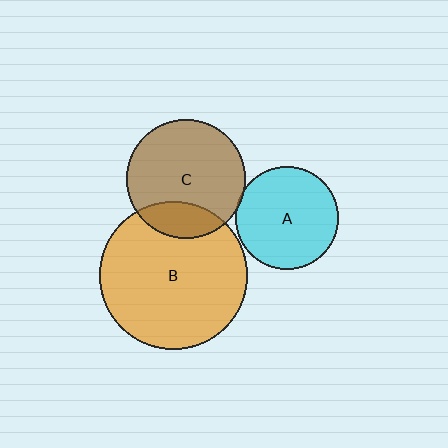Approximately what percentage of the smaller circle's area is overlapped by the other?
Approximately 5%.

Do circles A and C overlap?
Yes.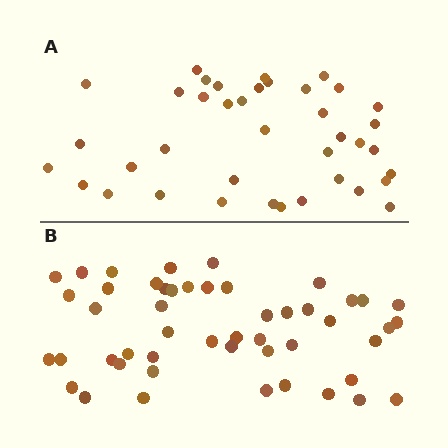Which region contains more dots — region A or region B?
Region B (the bottom region) has more dots.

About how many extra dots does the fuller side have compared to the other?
Region B has roughly 10 or so more dots than region A.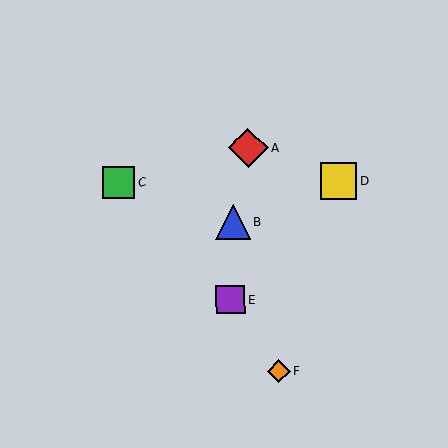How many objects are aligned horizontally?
2 objects (C, D) are aligned horizontally.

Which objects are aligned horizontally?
Objects C, D are aligned horizontally.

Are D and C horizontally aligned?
Yes, both are at y≈181.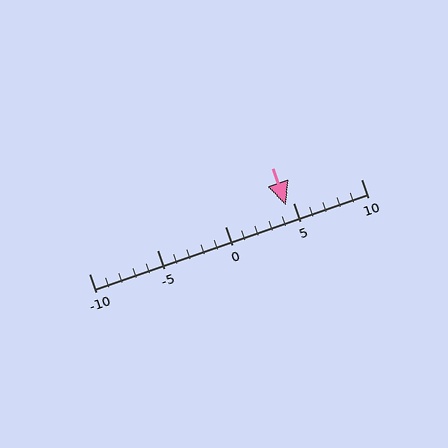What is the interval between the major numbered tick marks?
The major tick marks are spaced 5 units apart.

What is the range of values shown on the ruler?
The ruler shows values from -10 to 10.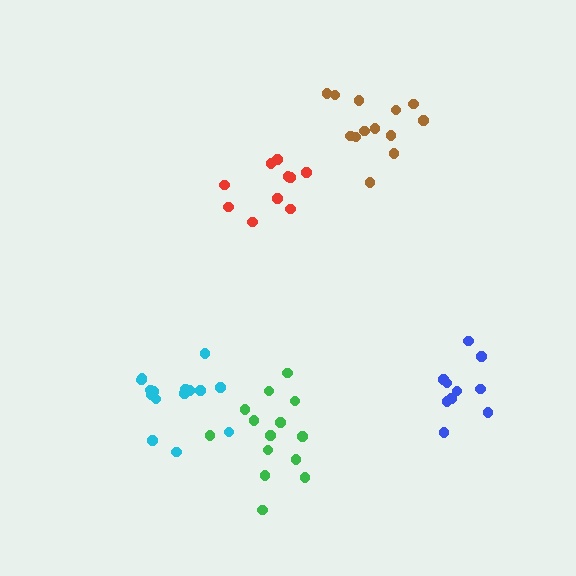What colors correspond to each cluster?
The clusters are colored: red, brown, blue, cyan, green.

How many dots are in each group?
Group 1: 10 dots, Group 2: 13 dots, Group 3: 10 dots, Group 4: 15 dots, Group 5: 14 dots (62 total).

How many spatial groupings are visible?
There are 5 spatial groupings.